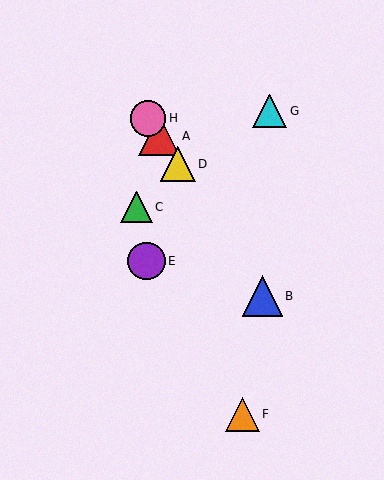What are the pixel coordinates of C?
Object C is at (136, 207).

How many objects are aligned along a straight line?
4 objects (A, B, D, H) are aligned along a straight line.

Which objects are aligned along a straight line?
Objects A, B, D, H are aligned along a straight line.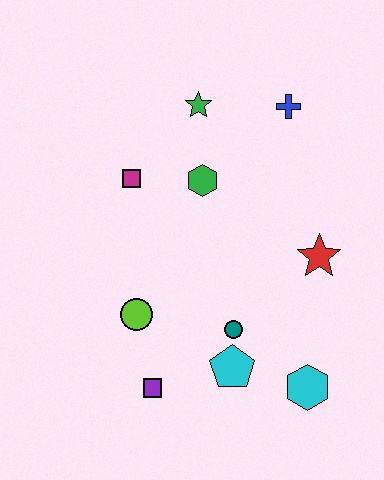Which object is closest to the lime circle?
The purple square is closest to the lime circle.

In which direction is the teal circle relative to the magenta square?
The teal circle is below the magenta square.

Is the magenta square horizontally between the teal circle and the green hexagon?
No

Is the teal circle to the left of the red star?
Yes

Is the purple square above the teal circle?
No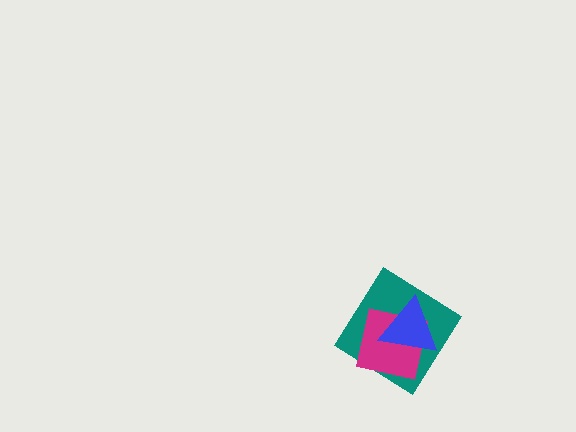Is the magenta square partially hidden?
Yes, it is partially covered by another shape.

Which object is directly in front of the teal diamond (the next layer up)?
The magenta square is directly in front of the teal diamond.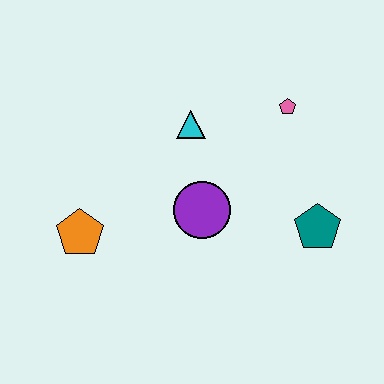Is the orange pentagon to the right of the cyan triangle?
No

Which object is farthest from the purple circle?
The pink pentagon is farthest from the purple circle.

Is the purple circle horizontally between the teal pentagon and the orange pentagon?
Yes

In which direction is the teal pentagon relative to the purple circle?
The teal pentagon is to the right of the purple circle.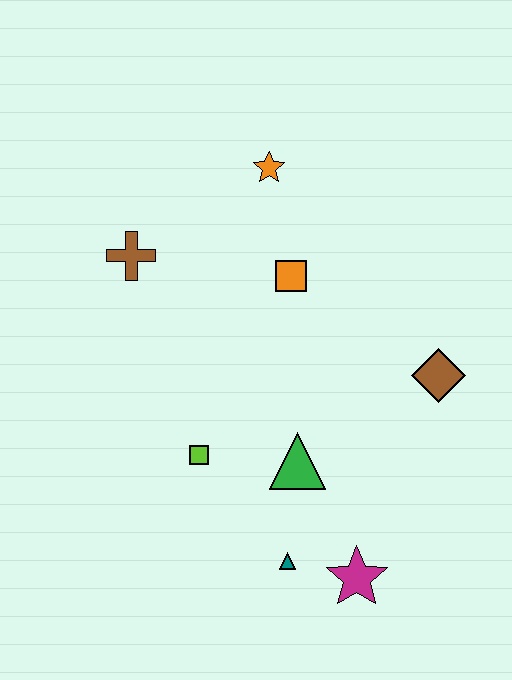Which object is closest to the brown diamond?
The green triangle is closest to the brown diamond.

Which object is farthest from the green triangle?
The orange star is farthest from the green triangle.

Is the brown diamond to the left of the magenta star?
No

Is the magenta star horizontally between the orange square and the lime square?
No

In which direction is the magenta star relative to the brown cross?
The magenta star is below the brown cross.